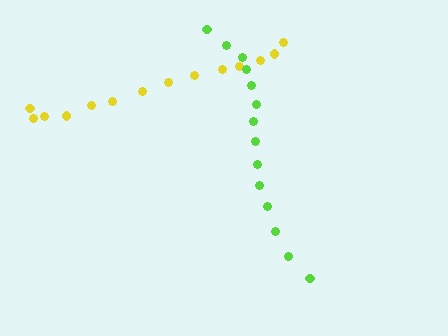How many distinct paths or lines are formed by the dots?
There are 2 distinct paths.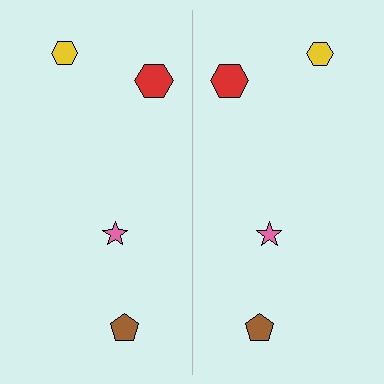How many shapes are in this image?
There are 8 shapes in this image.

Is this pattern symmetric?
Yes, this pattern has bilateral (reflection) symmetry.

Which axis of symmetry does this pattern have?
The pattern has a vertical axis of symmetry running through the center of the image.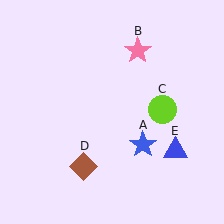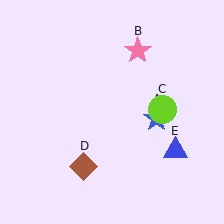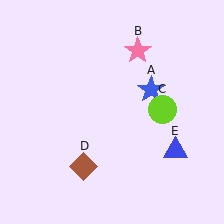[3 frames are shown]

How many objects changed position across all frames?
1 object changed position: blue star (object A).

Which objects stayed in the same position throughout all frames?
Pink star (object B) and lime circle (object C) and brown diamond (object D) and blue triangle (object E) remained stationary.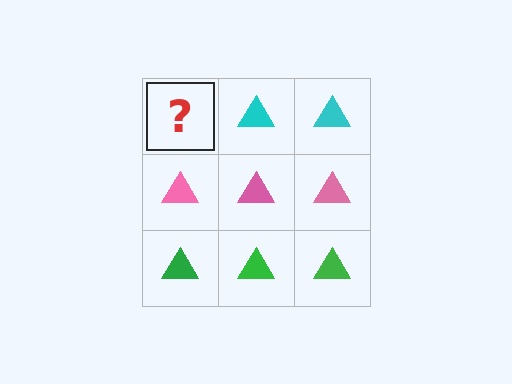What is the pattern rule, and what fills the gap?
The rule is that each row has a consistent color. The gap should be filled with a cyan triangle.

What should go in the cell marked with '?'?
The missing cell should contain a cyan triangle.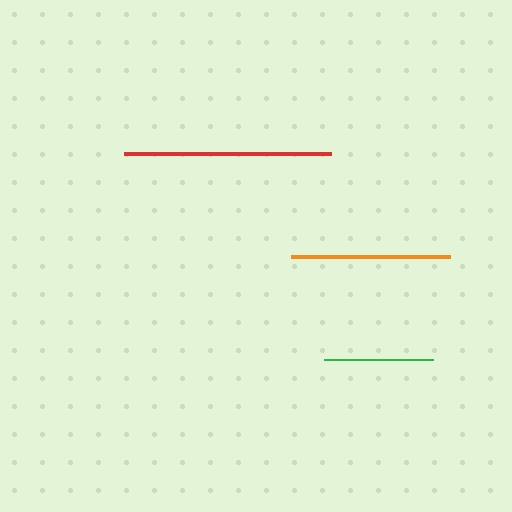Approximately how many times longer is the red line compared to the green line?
The red line is approximately 1.9 times the length of the green line.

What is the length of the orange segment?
The orange segment is approximately 159 pixels long.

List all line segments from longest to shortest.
From longest to shortest: red, orange, green.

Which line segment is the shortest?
The green line is the shortest at approximately 110 pixels.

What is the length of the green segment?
The green segment is approximately 110 pixels long.